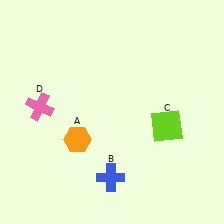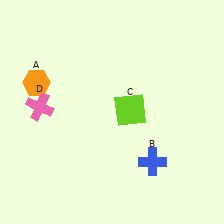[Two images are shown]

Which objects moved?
The objects that moved are: the orange hexagon (A), the blue cross (B), the lime square (C).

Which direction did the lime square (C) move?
The lime square (C) moved left.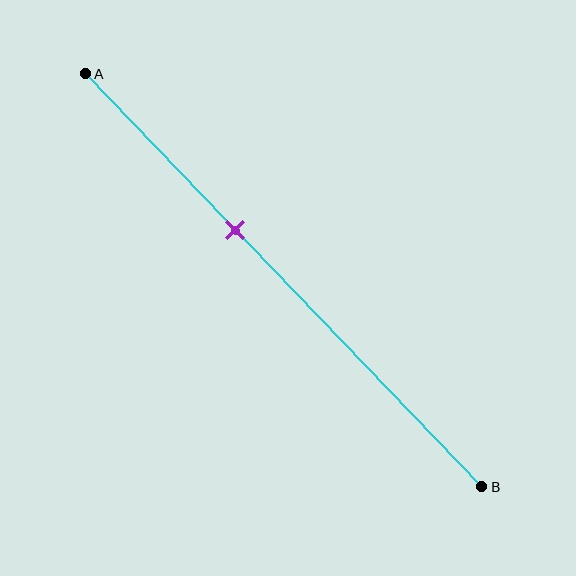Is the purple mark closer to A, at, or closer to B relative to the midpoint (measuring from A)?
The purple mark is closer to point A than the midpoint of segment AB.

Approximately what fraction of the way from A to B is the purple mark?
The purple mark is approximately 40% of the way from A to B.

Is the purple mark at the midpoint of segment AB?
No, the mark is at about 40% from A, not at the 50% midpoint.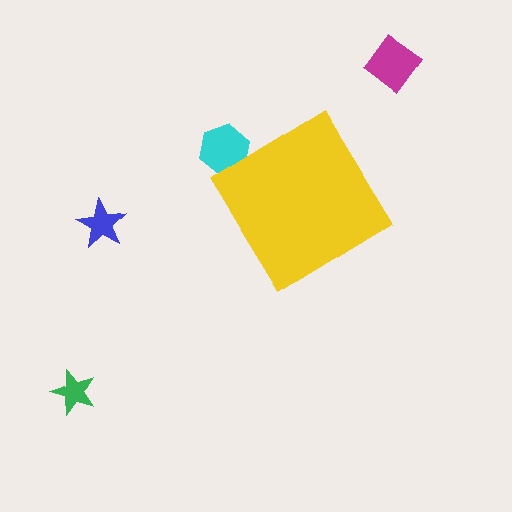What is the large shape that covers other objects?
A yellow diamond.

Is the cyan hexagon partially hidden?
Yes, the cyan hexagon is partially hidden behind the yellow diamond.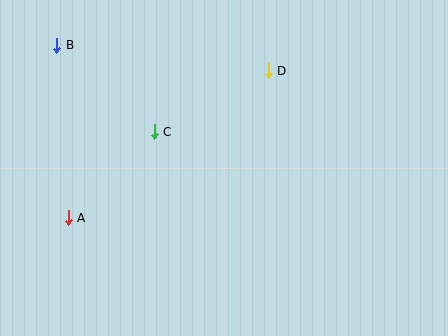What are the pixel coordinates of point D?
Point D is at (268, 71).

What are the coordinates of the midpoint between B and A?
The midpoint between B and A is at (62, 131).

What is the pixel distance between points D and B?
The distance between D and B is 213 pixels.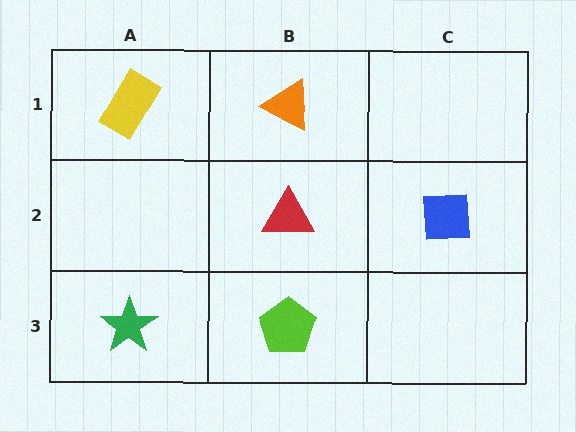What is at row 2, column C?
A blue square.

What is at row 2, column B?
A red triangle.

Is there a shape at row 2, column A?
No, that cell is empty.